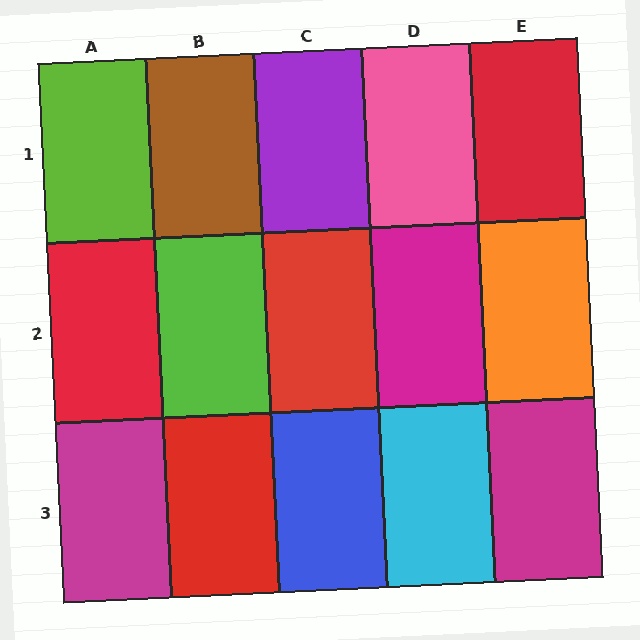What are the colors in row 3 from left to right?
Magenta, red, blue, cyan, magenta.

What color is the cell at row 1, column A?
Lime.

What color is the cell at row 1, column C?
Purple.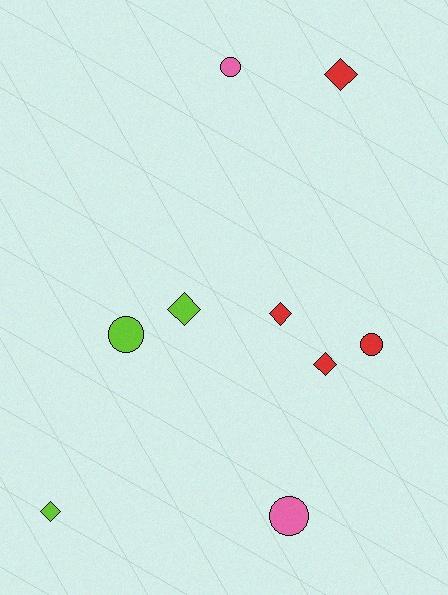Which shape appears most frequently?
Diamond, with 5 objects.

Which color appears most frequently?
Red, with 4 objects.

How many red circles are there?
There is 1 red circle.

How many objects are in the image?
There are 9 objects.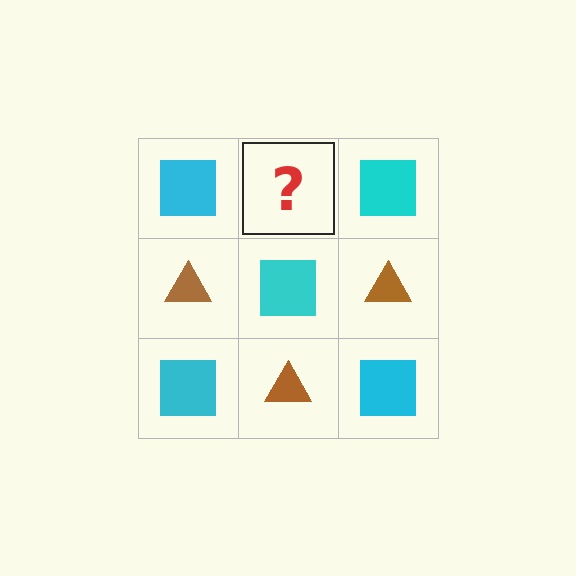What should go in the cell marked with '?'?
The missing cell should contain a brown triangle.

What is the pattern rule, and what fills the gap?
The rule is that it alternates cyan square and brown triangle in a checkerboard pattern. The gap should be filled with a brown triangle.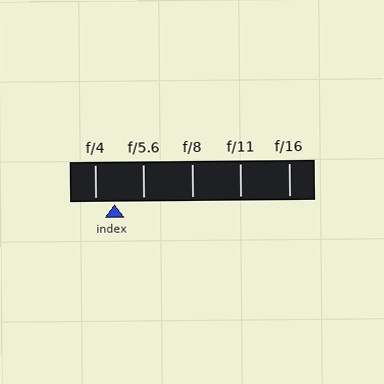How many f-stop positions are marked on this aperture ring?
There are 5 f-stop positions marked.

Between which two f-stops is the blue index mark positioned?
The index mark is between f/4 and f/5.6.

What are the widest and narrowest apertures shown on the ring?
The widest aperture shown is f/4 and the narrowest is f/16.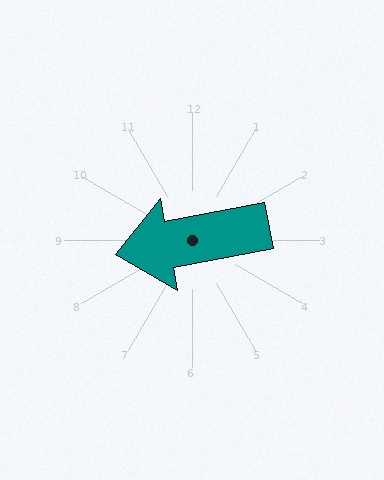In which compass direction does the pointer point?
West.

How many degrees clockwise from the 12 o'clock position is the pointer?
Approximately 259 degrees.